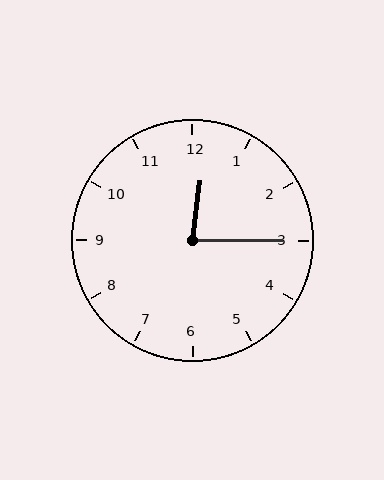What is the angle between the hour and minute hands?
Approximately 82 degrees.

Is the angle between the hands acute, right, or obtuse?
It is acute.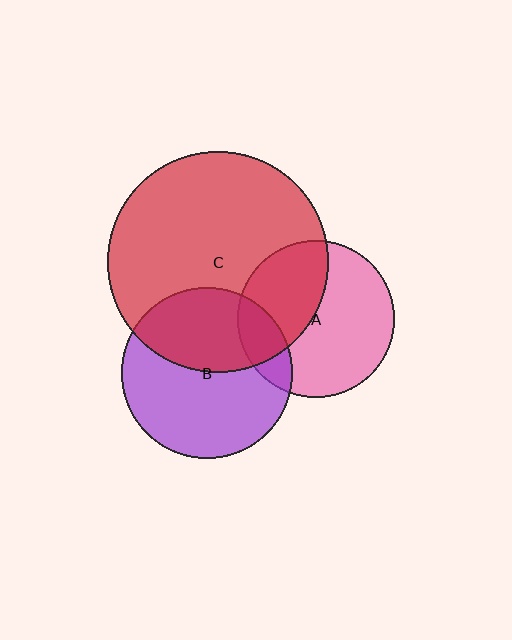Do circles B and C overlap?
Yes.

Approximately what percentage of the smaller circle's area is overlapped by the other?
Approximately 40%.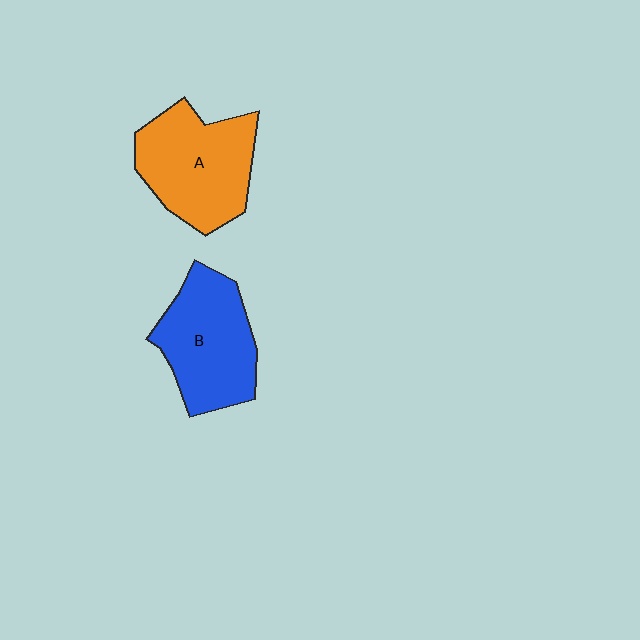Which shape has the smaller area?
Shape B (blue).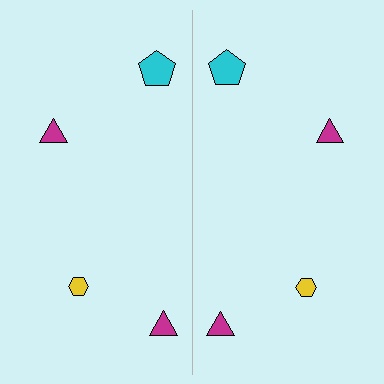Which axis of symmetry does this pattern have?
The pattern has a vertical axis of symmetry running through the center of the image.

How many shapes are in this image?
There are 8 shapes in this image.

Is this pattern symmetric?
Yes, this pattern has bilateral (reflection) symmetry.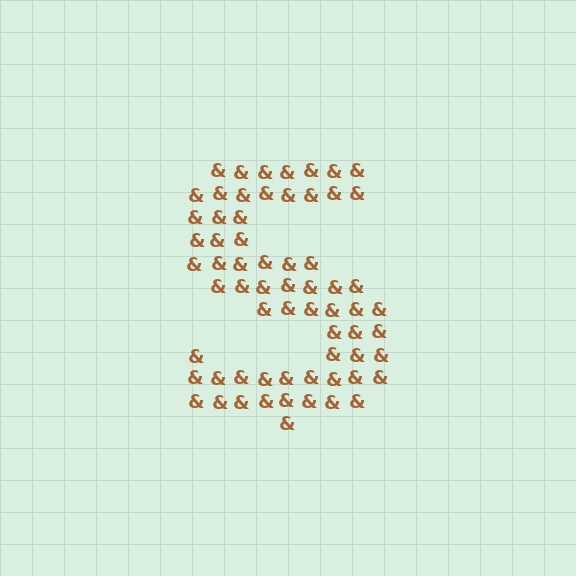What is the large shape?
The large shape is the letter S.